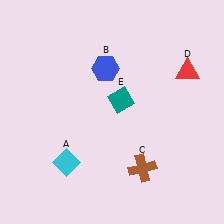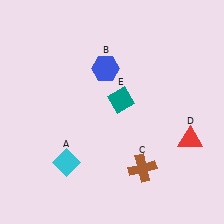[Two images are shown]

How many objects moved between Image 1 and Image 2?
1 object moved between the two images.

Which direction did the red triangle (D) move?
The red triangle (D) moved down.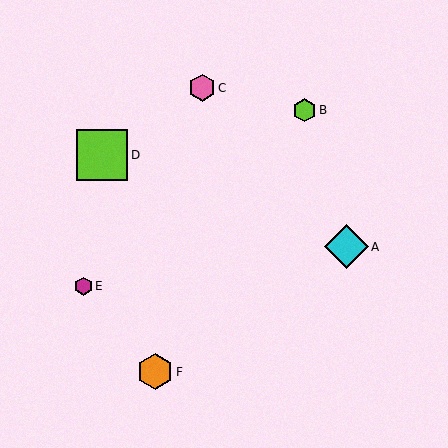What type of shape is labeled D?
Shape D is a lime square.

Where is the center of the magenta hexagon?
The center of the magenta hexagon is at (83, 286).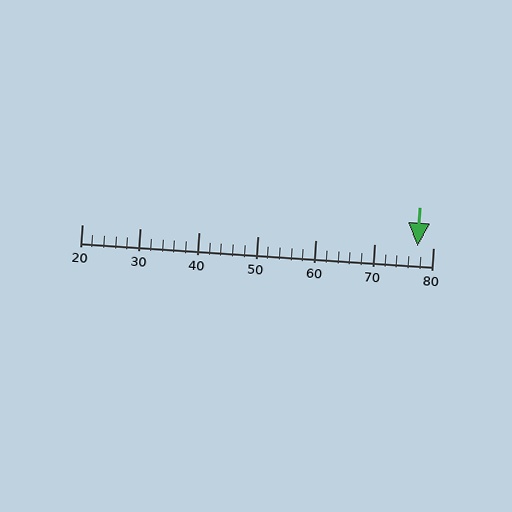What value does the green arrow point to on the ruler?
The green arrow points to approximately 77.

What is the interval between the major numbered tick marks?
The major tick marks are spaced 10 units apart.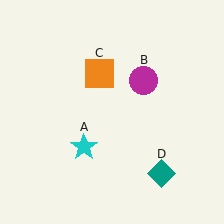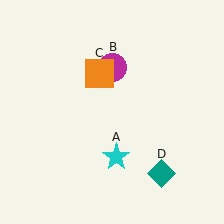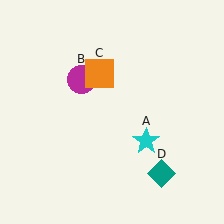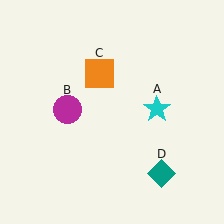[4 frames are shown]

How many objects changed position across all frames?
2 objects changed position: cyan star (object A), magenta circle (object B).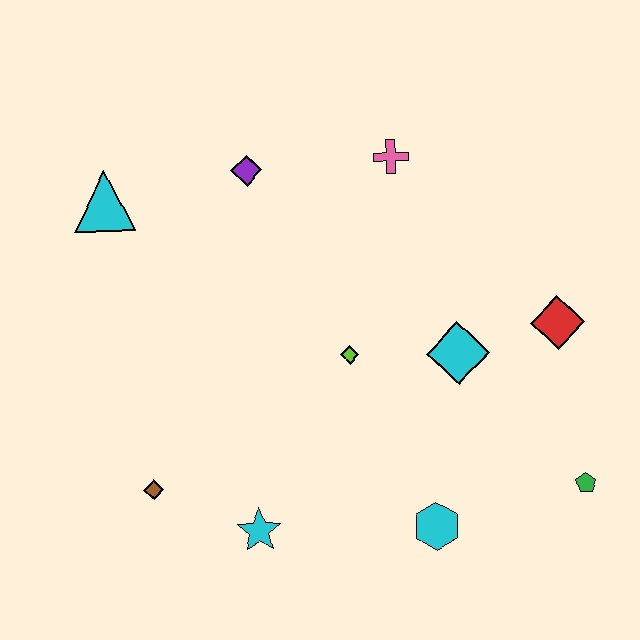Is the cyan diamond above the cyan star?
Yes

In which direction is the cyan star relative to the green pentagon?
The cyan star is to the left of the green pentagon.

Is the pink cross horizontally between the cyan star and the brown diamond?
No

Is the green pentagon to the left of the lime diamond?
No